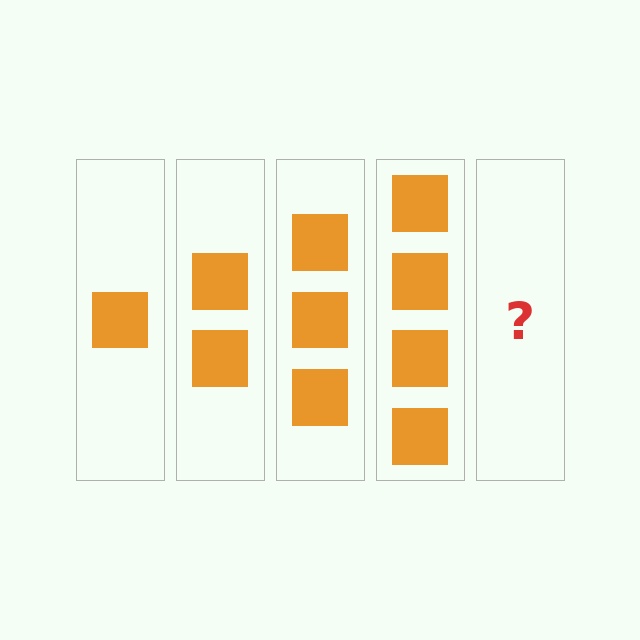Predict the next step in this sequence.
The next step is 5 squares.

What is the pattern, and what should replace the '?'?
The pattern is that each step adds one more square. The '?' should be 5 squares.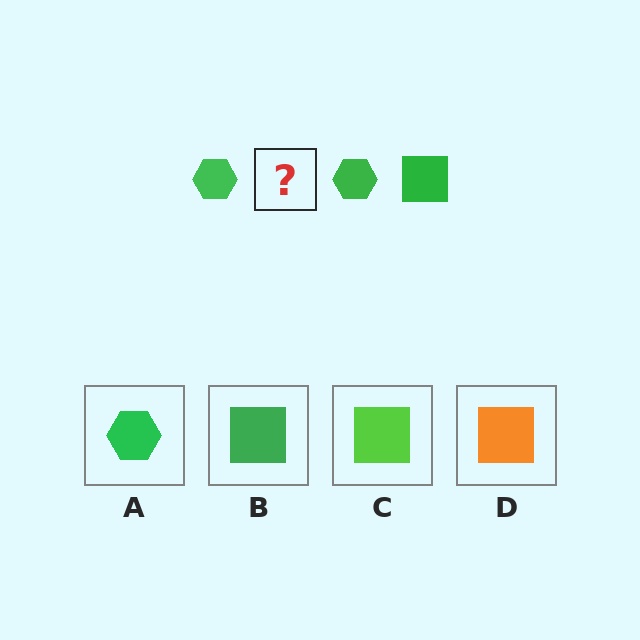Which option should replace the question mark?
Option B.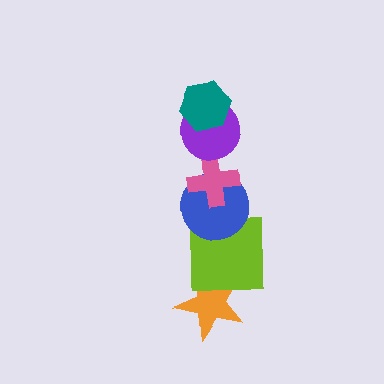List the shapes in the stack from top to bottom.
From top to bottom: the teal hexagon, the purple circle, the pink cross, the blue circle, the lime square, the orange star.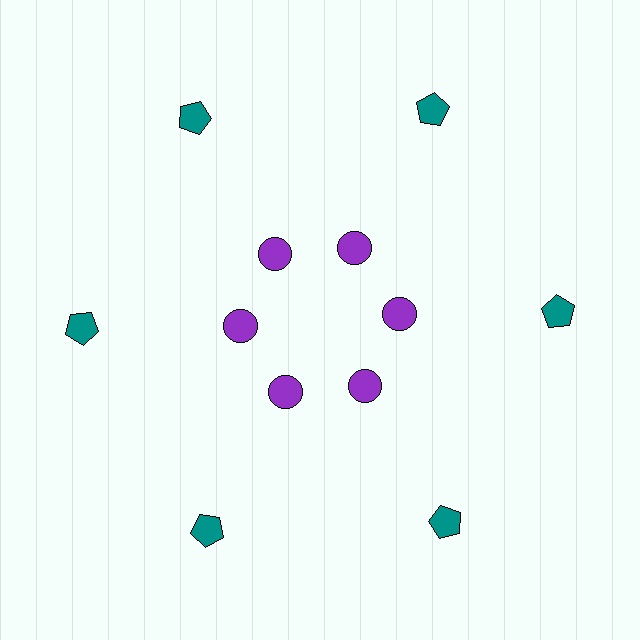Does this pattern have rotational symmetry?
Yes, this pattern has 6-fold rotational symmetry. It looks the same after rotating 60 degrees around the center.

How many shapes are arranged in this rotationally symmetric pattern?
There are 12 shapes, arranged in 6 groups of 2.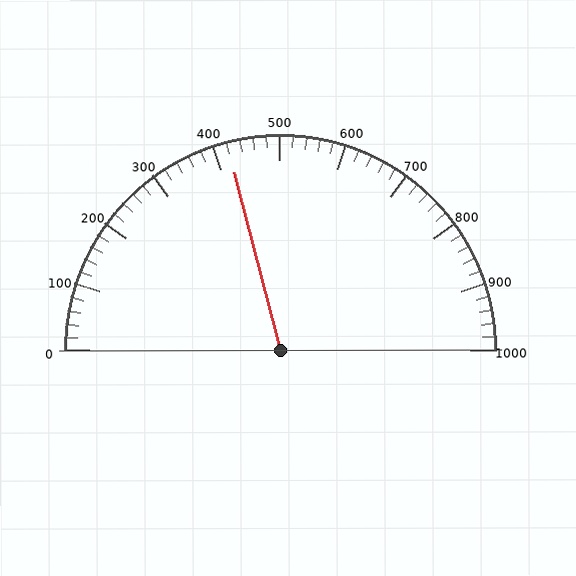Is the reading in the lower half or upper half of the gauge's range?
The reading is in the lower half of the range (0 to 1000).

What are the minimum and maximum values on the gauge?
The gauge ranges from 0 to 1000.